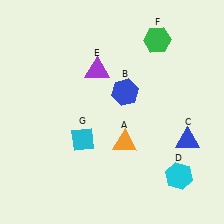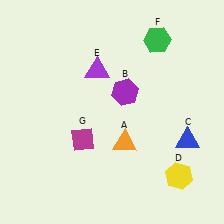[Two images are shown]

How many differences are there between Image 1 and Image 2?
There are 3 differences between the two images.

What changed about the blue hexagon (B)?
In Image 1, B is blue. In Image 2, it changed to purple.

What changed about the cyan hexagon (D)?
In Image 1, D is cyan. In Image 2, it changed to yellow.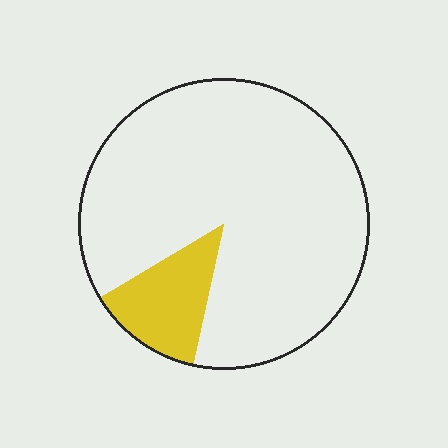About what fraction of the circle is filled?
About one eighth (1/8).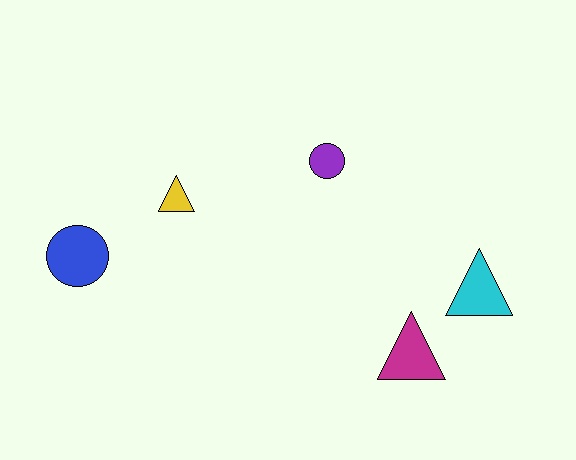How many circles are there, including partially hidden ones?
There are 2 circles.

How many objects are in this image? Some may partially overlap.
There are 5 objects.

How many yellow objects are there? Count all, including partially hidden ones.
There is 1 yellow object.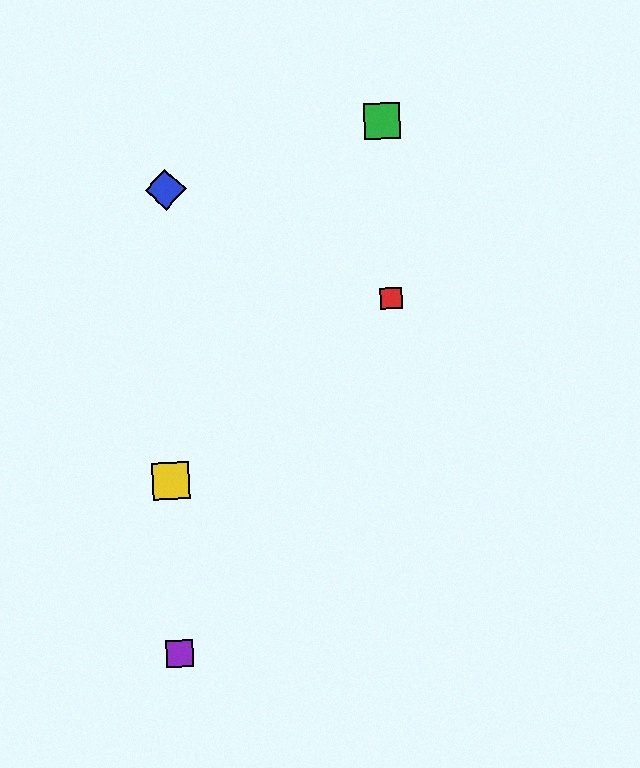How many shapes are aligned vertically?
2 shapes (the red square, the green square) are aligned vertically.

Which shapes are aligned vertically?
The red square, the green square are aligned vertically.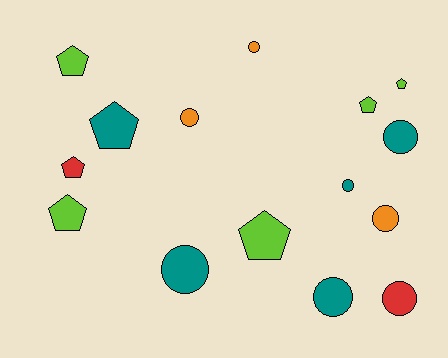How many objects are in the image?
There are 15 objects.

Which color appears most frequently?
Teal, with 5 objects.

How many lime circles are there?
There are no lime circles.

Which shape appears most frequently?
Circle, with 8 objects.